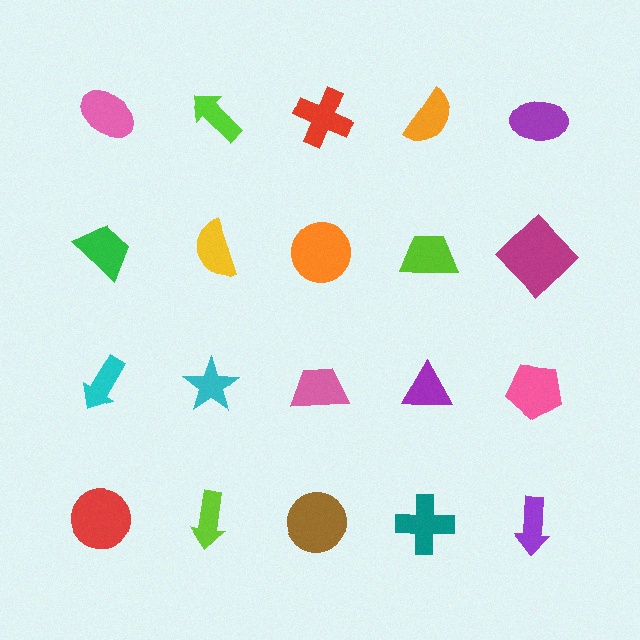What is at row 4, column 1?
A red circle.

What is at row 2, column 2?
A yellow semicircle.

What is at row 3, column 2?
A cyan star.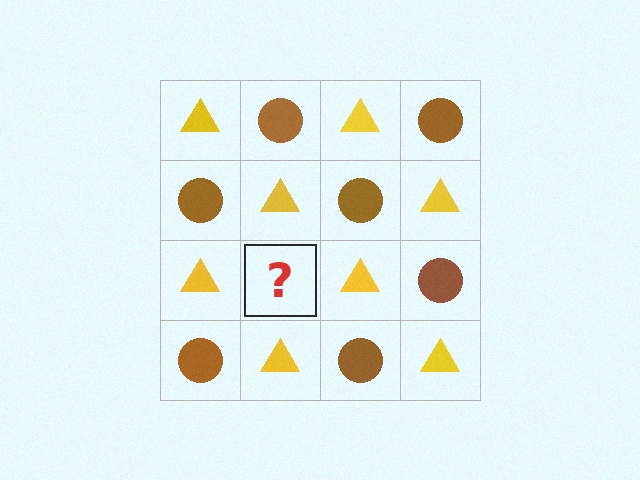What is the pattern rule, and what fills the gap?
The rule is that it alternates yellow triangle and brown circle in a checkerboard pattern. The gap should be filled with a brown circle.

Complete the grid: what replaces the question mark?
The question mark should be replaced with a brown circle.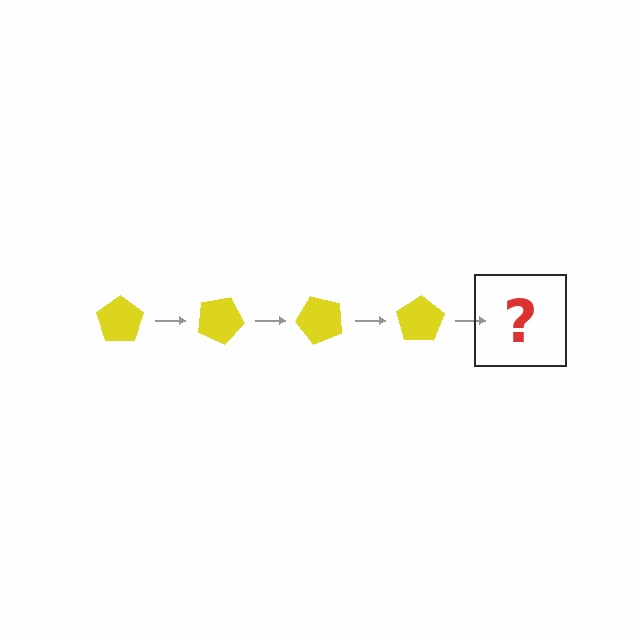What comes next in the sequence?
The next element should be a yellow pentagon rotated 100 degrees.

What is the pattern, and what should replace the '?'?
The pattern is that the pentagon rotates 25 degrees each step. The '?' should be a yellow pentagon rotated 100 degrees.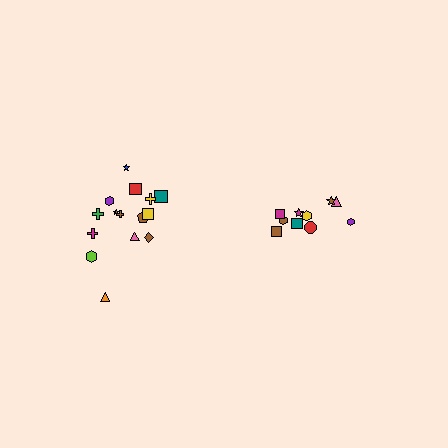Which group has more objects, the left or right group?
The left group.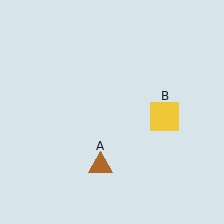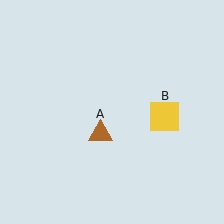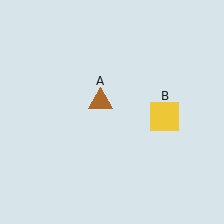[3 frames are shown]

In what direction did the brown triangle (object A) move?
The brown triangle (object A) moved up.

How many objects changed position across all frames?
1 object changed position: brown triangle (object A).